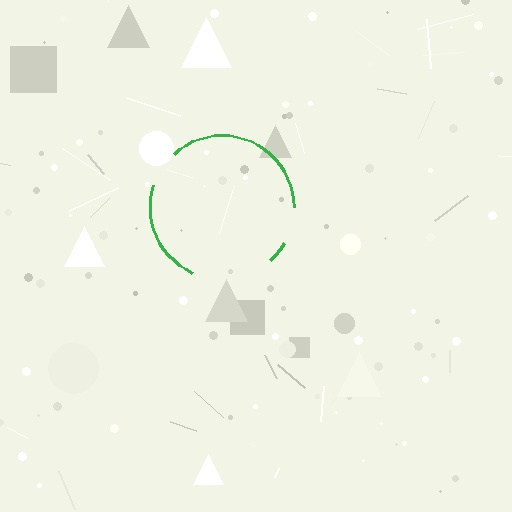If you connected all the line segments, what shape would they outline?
They would outline a circle.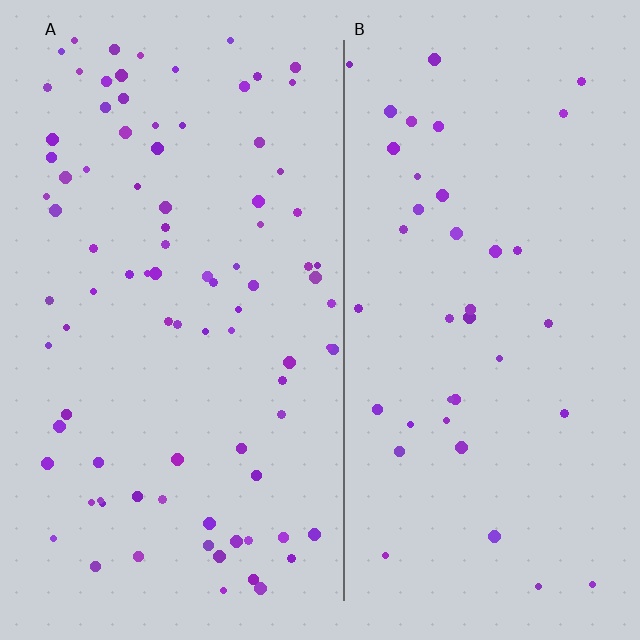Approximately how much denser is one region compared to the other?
Approximately 2.2× — region A over region B.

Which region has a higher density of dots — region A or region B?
A (the left).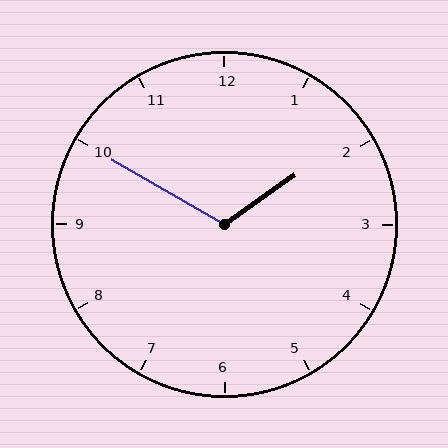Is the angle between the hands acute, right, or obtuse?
It is obtuse.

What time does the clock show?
1:50.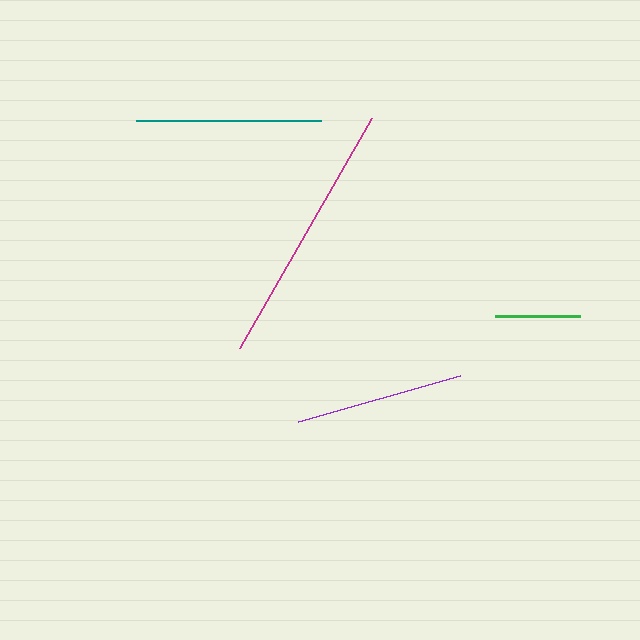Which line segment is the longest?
The magenta line is the longest at approximately 265 pixels.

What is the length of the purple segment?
The purple segment is approximately 169 pixels long.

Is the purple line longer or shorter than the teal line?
The teal line is longer than the purple line.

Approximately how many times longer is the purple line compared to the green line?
The purple line is approximately 2.0 times the length of the green line.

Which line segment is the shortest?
The green line is the shortest at approximately 85 pixels.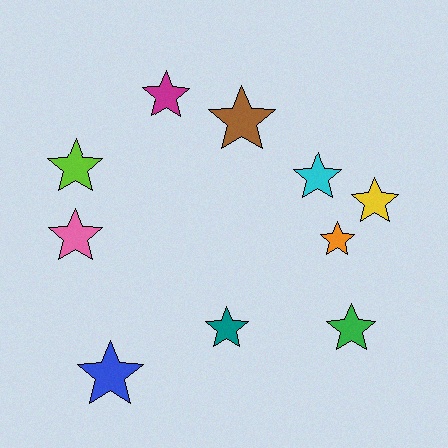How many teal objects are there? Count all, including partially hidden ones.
There is 1 teal object.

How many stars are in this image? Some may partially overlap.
There are 10 stars.